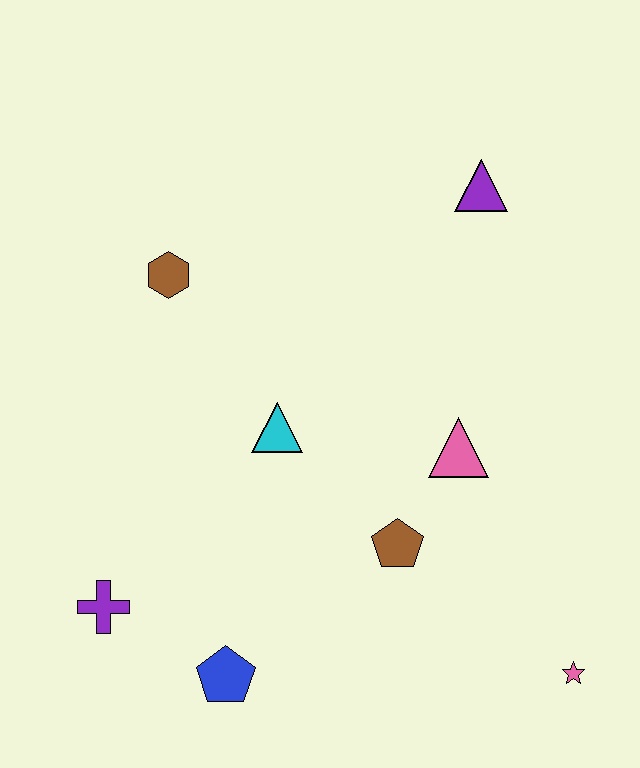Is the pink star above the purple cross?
No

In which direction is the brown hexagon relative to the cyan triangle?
The brown hexagon is above the cyan triangle.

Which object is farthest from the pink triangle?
The purple cross is farthest from the pink triangle.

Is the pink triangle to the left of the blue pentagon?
No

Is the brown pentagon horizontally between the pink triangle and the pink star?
No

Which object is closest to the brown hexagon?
The cyan triangle is closest to the brown hexagon.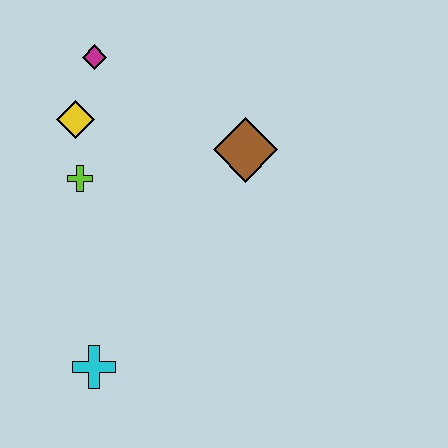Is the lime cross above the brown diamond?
No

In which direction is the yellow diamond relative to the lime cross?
The yellow diamond is above the lime cross.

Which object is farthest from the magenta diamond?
The cyan cross is farthest from the magenta diamond.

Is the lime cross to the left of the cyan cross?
Yes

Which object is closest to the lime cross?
The yellow diamond is closest to the lime cross.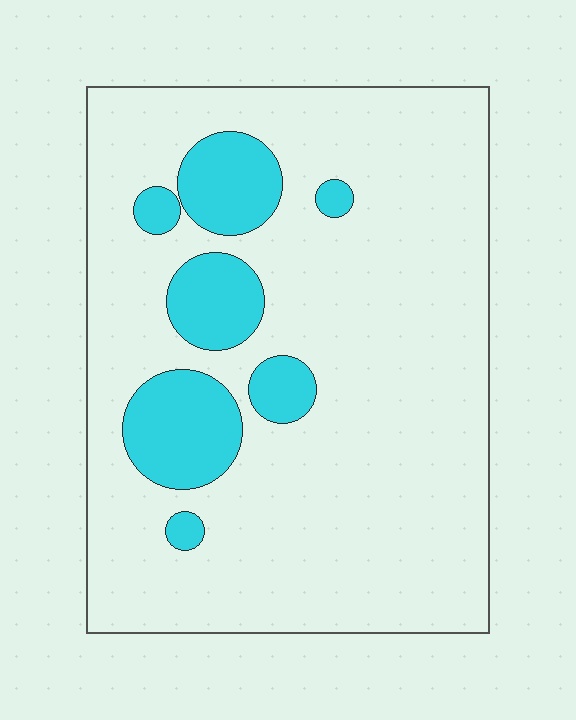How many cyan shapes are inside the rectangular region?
7.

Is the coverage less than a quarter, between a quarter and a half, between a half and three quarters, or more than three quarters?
Less than a quarter.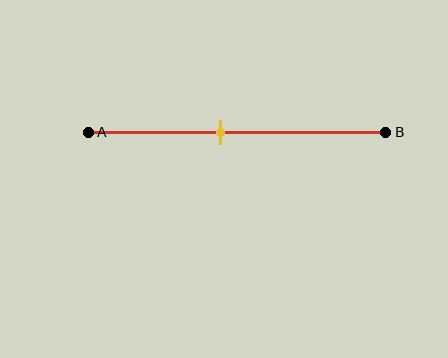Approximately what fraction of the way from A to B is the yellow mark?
The yellow mark is approximately 45% of the way from A to B.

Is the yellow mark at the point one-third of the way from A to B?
No, the mark is at about 45% from A, not at the 33% one-third point.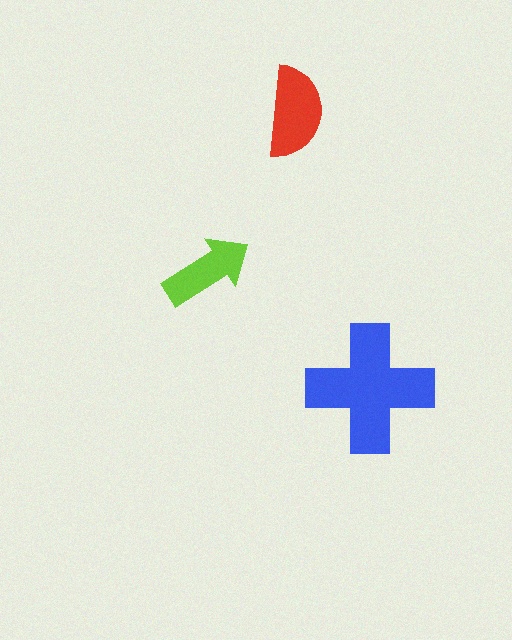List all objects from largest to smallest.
The blue cross, the red semicircle, the lime arrow.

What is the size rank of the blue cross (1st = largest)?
1st.